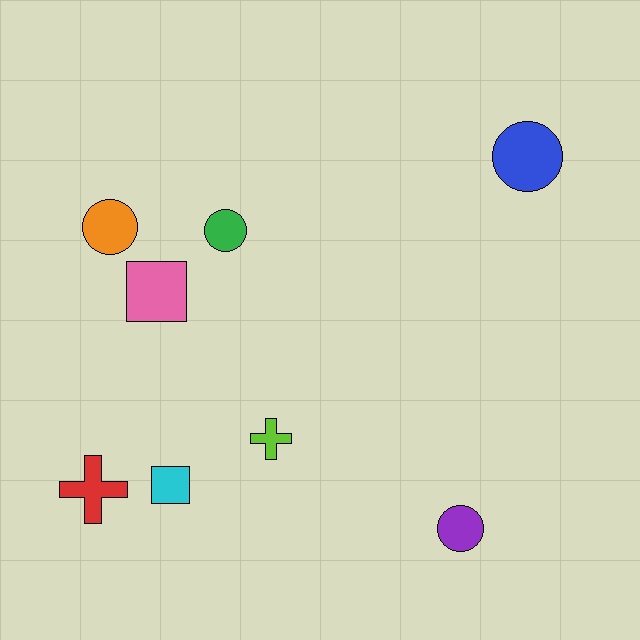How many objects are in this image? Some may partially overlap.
There are 8 objects.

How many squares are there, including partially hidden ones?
There are 2 squares.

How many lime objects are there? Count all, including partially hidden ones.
There is 1 lime object.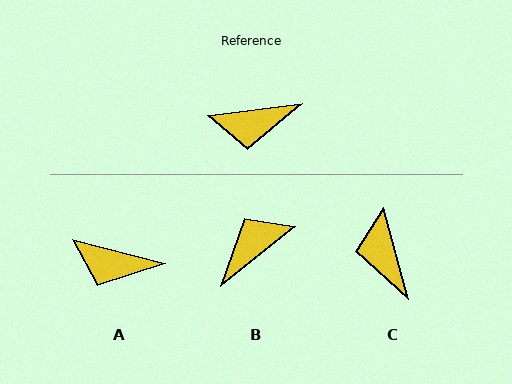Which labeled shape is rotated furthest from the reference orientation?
B, about 149 degrees away.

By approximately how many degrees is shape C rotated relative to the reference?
Approximately 82 degrees clockwise.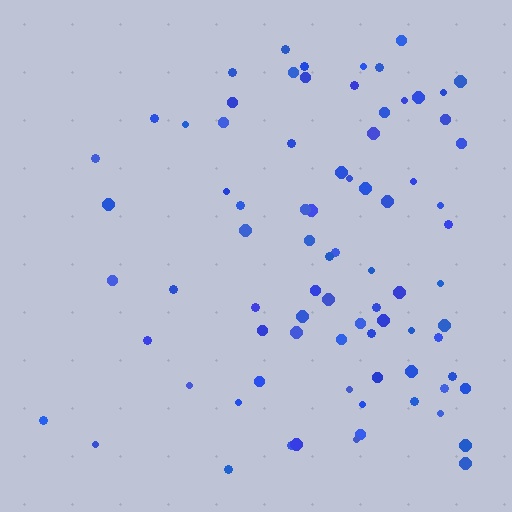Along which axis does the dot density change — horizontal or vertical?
Horizontal.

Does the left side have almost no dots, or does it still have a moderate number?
Still a moderate number, just noticeably fewer than the right.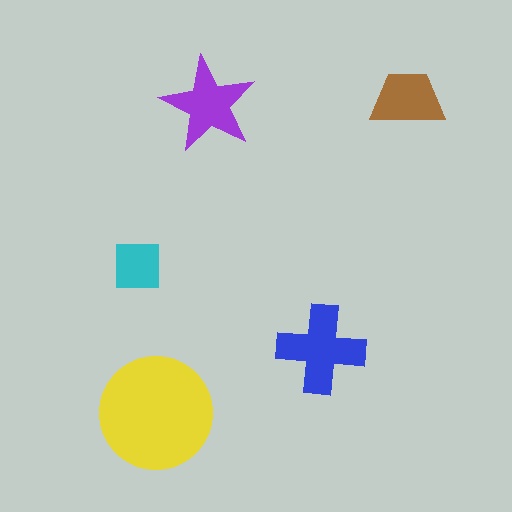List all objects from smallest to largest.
The cyan square, the brown trapezoid, the purple star, the blue cross, the yellow circle.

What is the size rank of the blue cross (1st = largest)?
2nd.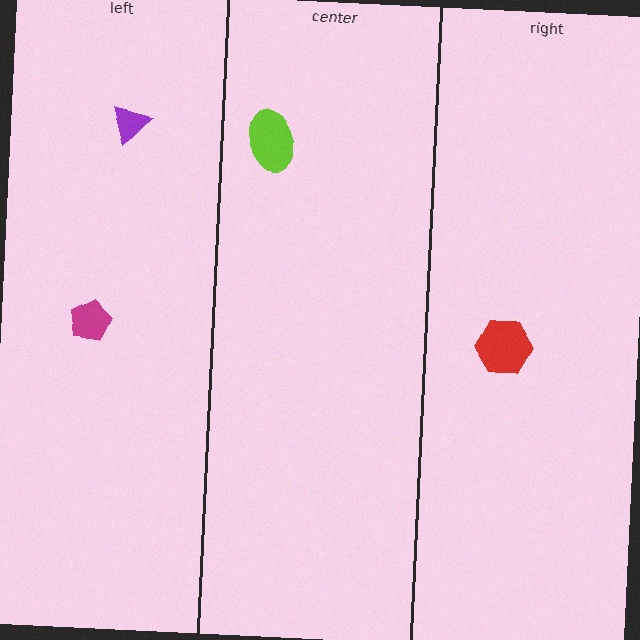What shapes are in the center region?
The lime ellipse.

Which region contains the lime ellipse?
The center region.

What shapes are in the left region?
The magenta pentagon, the purple triangle.